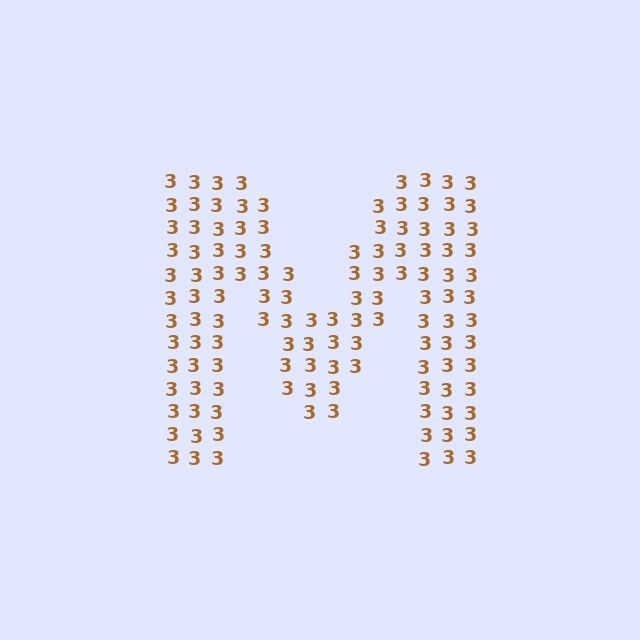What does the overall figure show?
The overall figure shows the letter M.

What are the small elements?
The small elements are digit 3's.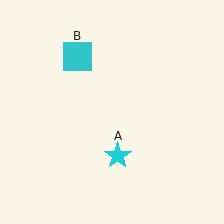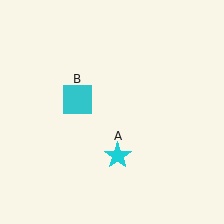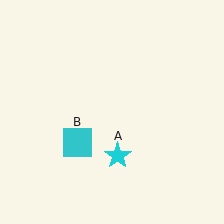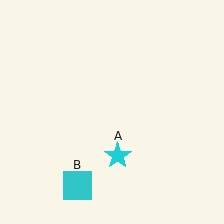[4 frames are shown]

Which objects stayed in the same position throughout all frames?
Cyan star (object A) remained stationary.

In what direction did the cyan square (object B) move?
The cyan square (object B) moved down.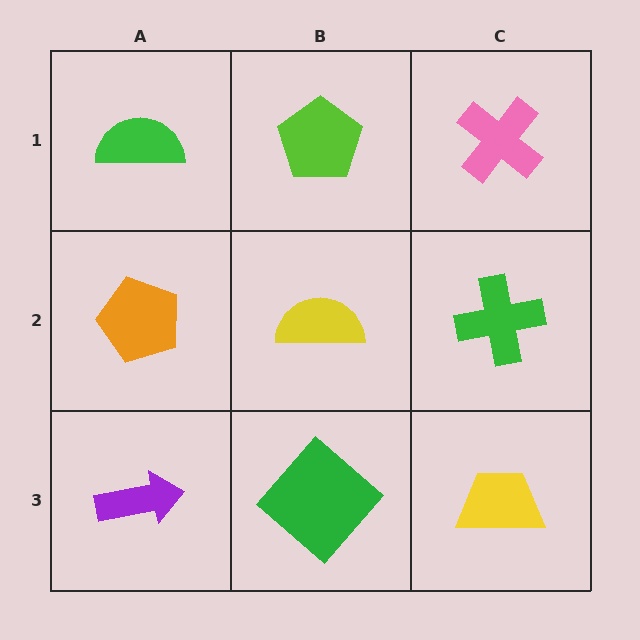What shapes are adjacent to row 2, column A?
A green semicircle (row 1, column A), a purple arrow (row 3, column A), a yellow semicircle (row 2, column B).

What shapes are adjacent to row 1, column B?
A yellow semicircle (row 2, column B), a green semicircle (row 1, column A), a pink cross (row 1, column C).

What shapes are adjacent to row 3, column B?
A yellow semicircle (row 2, column B), a purple arrow (row 3, column A), a yellow trapezoid (row 3, column C).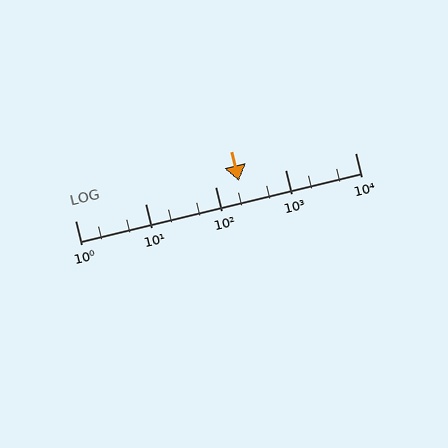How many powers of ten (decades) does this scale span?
The scale spans 4 decades, from 1 to 10000.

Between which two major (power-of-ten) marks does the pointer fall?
The pointer is between 100 and 1000.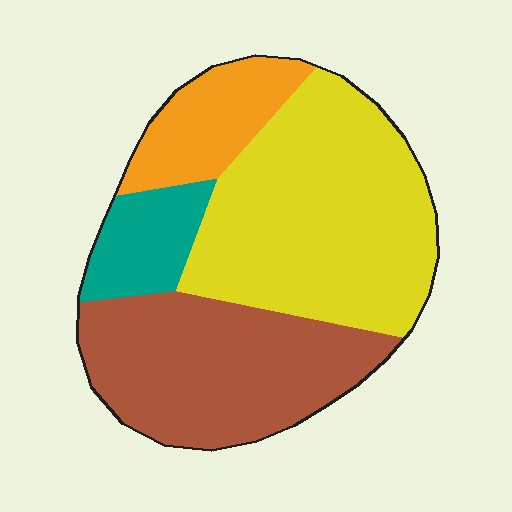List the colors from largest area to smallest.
From largest to smallest: yellow, brown, orange, teal.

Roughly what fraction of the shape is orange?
Orange takes up about one eighth (1/8) of the shape.